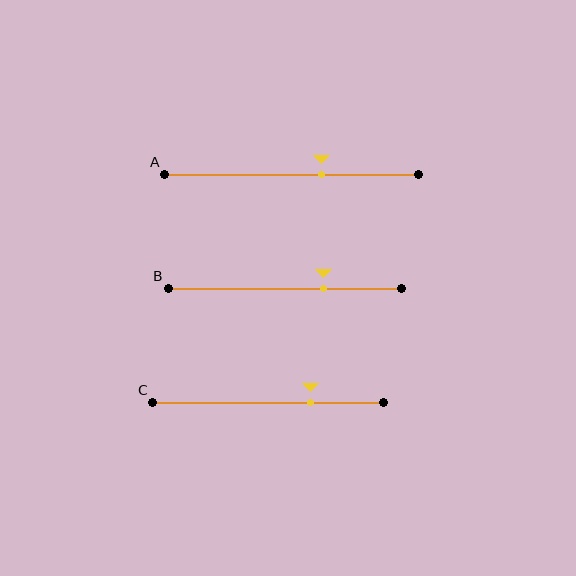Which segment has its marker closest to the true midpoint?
Segment A has its marker closest to the true midpoint.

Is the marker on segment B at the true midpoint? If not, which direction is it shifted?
No, the marker on segment B is shifted to the right by about 17% of the segment length.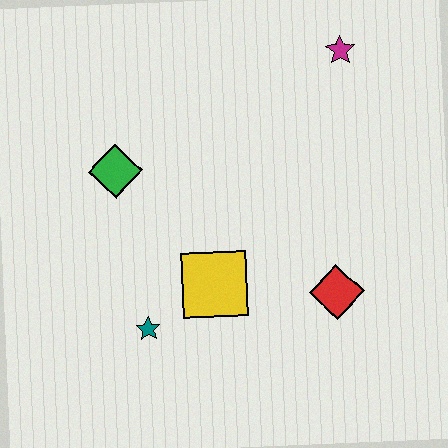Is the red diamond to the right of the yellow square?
Yes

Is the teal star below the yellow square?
Yes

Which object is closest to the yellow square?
The teal star is closest to the yellow square.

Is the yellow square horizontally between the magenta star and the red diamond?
No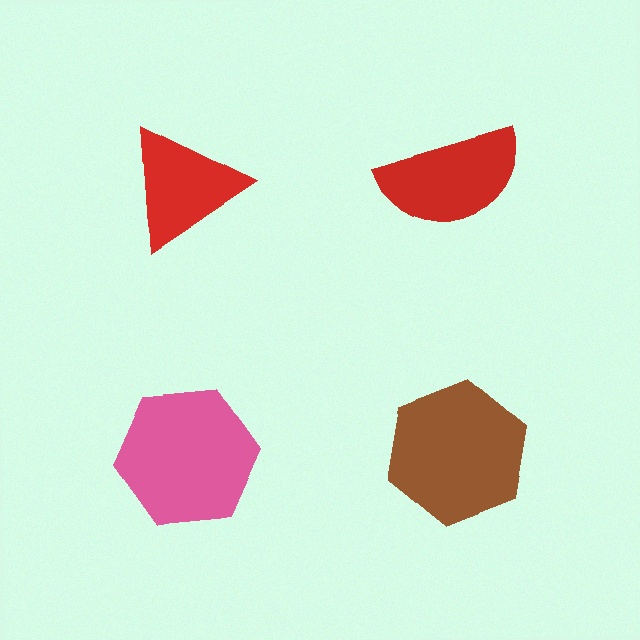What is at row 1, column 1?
A red triangle.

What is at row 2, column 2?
A brown hexagon.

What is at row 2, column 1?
A pink hexagon.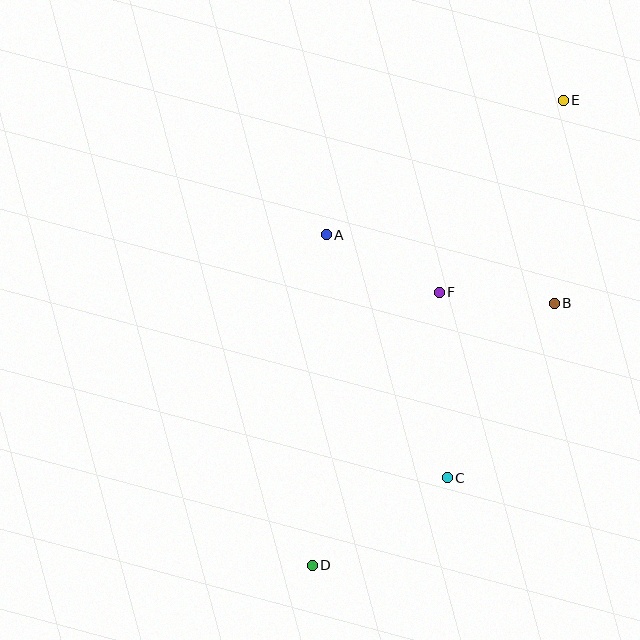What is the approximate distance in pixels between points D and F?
The distance between D and F is approximately 301 pixels.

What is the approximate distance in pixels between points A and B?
The distance between A and B is approximately 238 pixels.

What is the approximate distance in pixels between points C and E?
The distance between C and E is approximately 395 pixels.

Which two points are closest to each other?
Points B and F are closest to each other.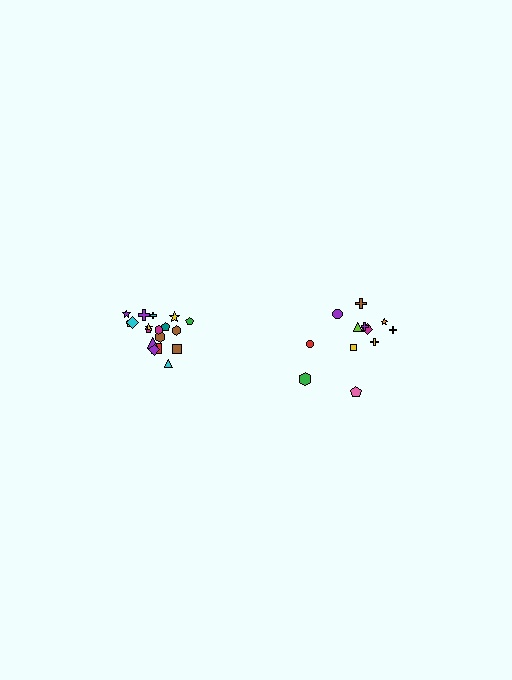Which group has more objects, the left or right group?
The left group.